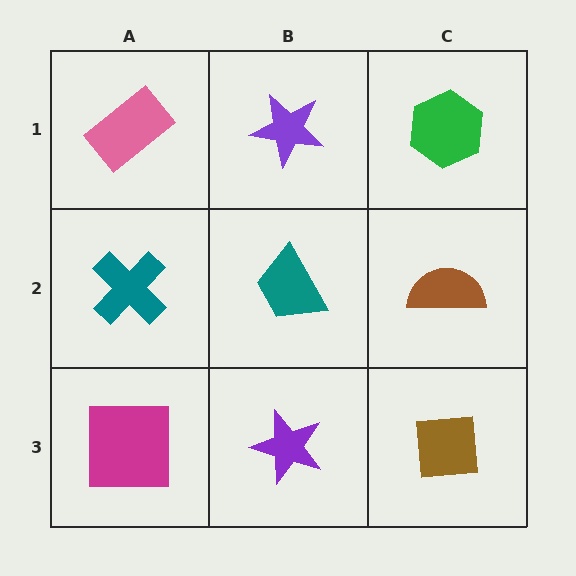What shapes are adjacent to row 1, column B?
A teal trapezoid (row 2, column B), a pink rectangle (row 1, column A), a green hexagon (row 1, column C).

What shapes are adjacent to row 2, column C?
A green hexagon (row 1, column C), a brown square (row 3, column C), a teal trapezoid (row 2, column B).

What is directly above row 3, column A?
A teal cross.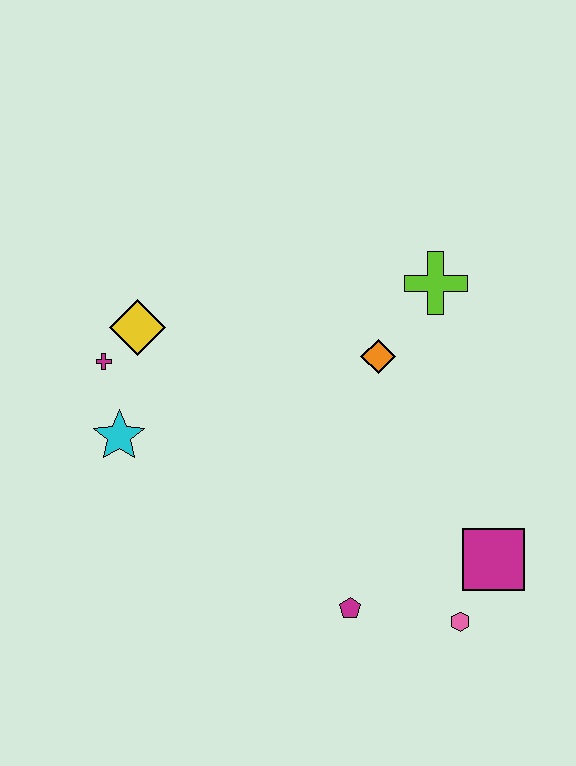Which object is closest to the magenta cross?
The yellow diamond is closest to the magenta cross.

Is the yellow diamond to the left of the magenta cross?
No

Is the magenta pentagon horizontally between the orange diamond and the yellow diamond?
Yes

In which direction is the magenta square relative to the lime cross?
The magenta square is below the lime cross.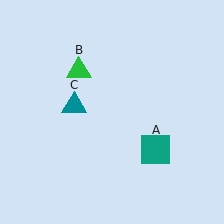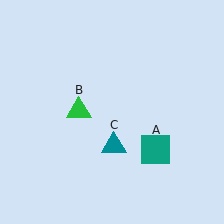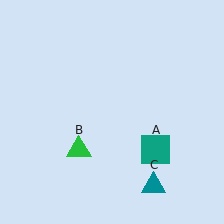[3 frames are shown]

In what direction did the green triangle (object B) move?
The green triangle (object B) moved down.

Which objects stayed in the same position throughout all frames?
Teal square (object A) remained stationary.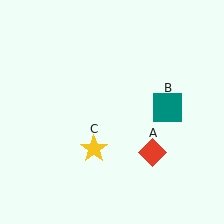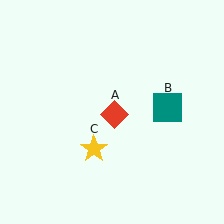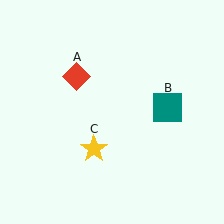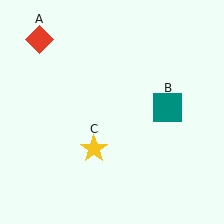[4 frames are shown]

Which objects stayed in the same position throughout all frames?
Teal square (object B) and yellow star (object C) remained stationary.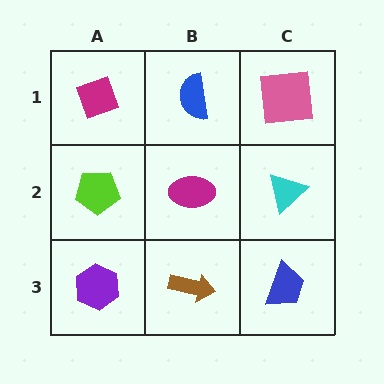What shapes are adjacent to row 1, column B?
A magenta ellipse (row 2, column B), a magenta diamond (row 1, column A), a pink square (row 1, column C).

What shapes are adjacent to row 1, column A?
A lime pentagon (row 2, column A), a blue semicircle (row 1, column B).